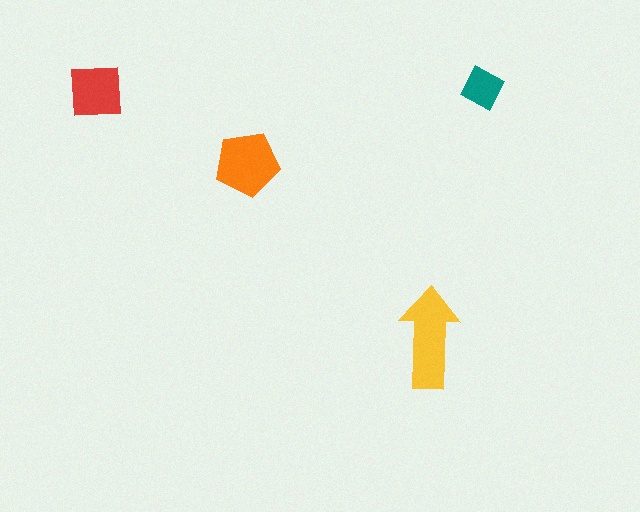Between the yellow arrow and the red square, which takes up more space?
The yellow arrow.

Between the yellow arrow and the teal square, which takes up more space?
The yellow arrow.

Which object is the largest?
The yellow arrow.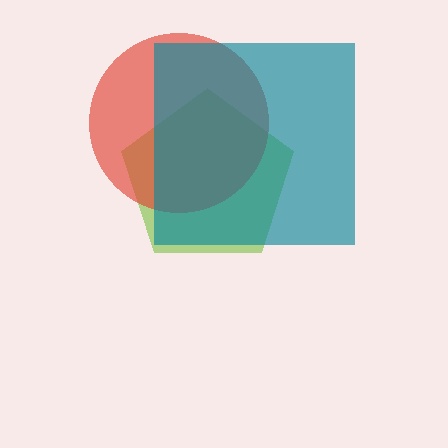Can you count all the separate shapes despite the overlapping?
Yes, there are 3 separate shapes.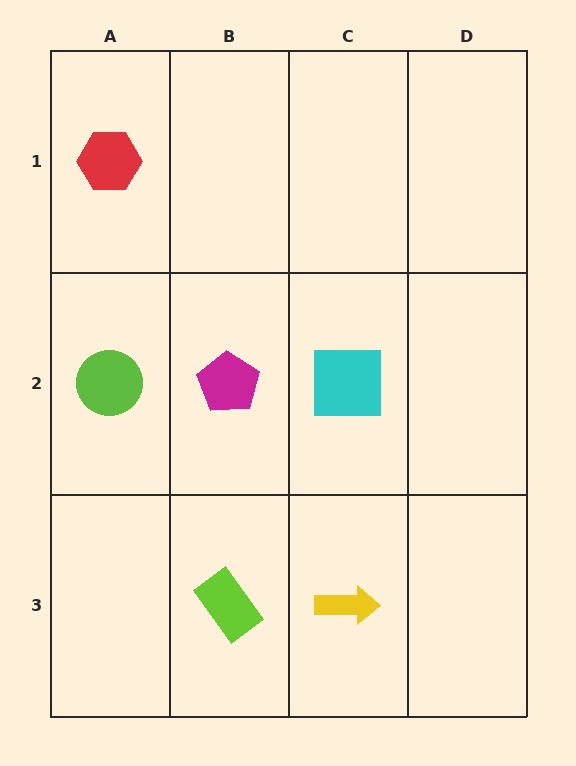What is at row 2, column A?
A lime circle.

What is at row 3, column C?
A yellow arrow.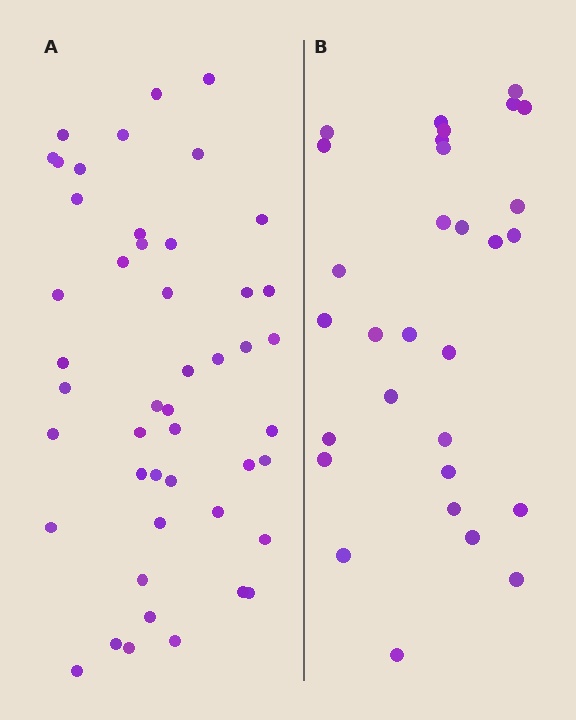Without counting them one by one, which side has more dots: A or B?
Region A (the left region) has more dots.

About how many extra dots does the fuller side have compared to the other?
Region A has approximately 15 more dots than region B.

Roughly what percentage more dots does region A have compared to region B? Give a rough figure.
About 55% more.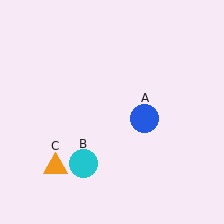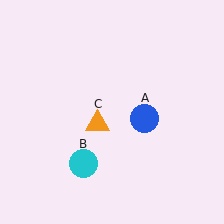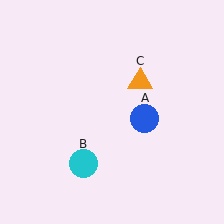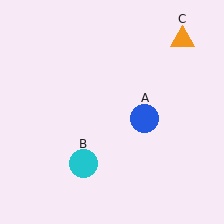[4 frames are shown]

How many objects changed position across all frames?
1 object changed position: orange triangle (object C).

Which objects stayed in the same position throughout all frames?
Blue circle (object A) and cyan circle (object B) remained stationary.